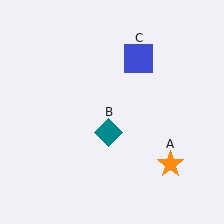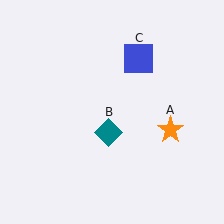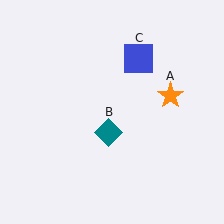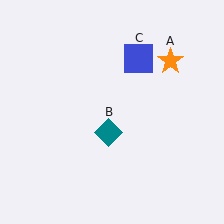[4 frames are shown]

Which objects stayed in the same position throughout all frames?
Teal diamond (object B) and blue square (object C) remained stationary.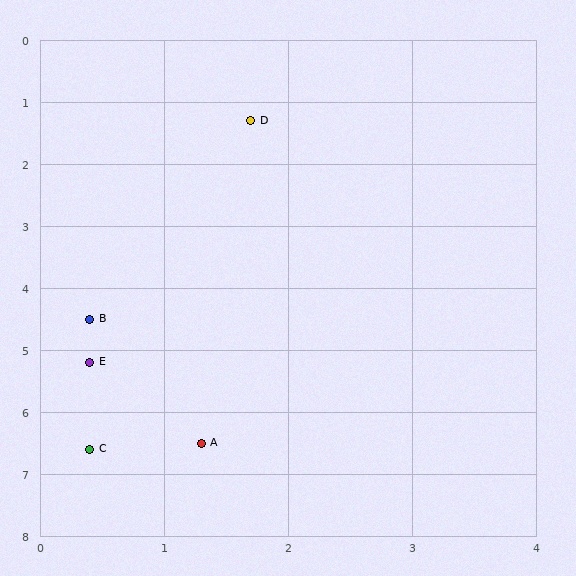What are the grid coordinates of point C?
Point C is at approximately (0.4, 6.6).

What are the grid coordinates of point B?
Point B is at approximately (0.4, 4.5).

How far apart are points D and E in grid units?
Points D and E are about 4.1 grid units apart.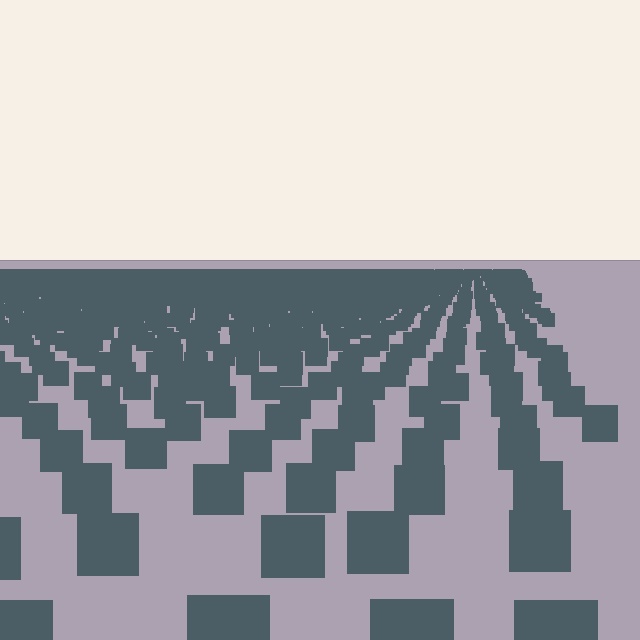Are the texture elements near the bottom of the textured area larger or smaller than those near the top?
Larger. Near the bottom, elements are closer to the viewer and appear at a bigger on-screen size.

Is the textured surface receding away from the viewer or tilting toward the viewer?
The surface is receding away from the viewer. Texture elements get smaller and denser toward the top.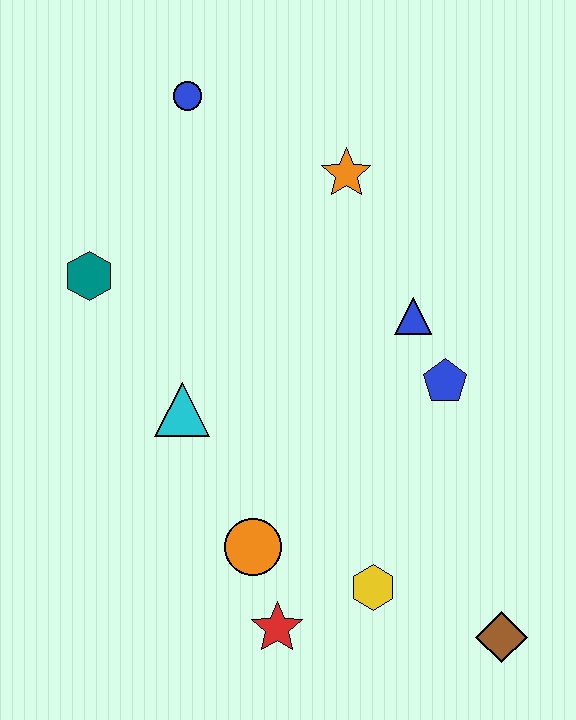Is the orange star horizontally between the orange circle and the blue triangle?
Yes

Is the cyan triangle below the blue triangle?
Yes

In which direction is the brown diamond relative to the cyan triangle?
The brown diamond is to the right of the cyan triangle.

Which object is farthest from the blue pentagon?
The blue circle is farthest from the blue pentagon.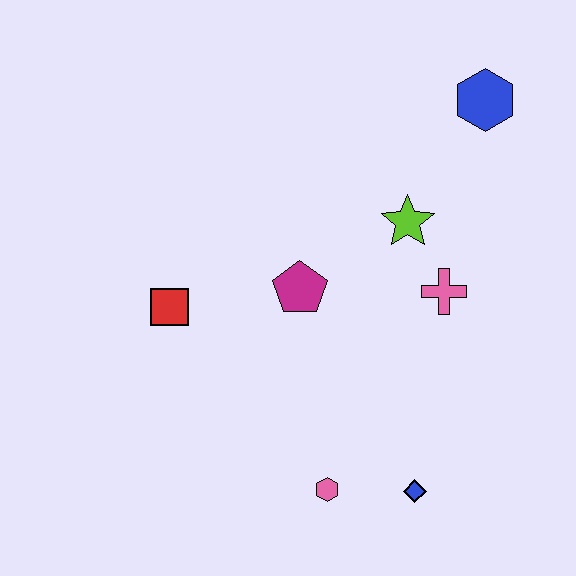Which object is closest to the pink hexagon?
The blue diamond is closest to the pink hexagon.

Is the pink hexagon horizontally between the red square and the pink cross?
Yes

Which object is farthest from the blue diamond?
The blue hexagon is farthest from the blue diamond.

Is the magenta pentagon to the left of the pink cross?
Yes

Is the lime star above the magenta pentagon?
Yes